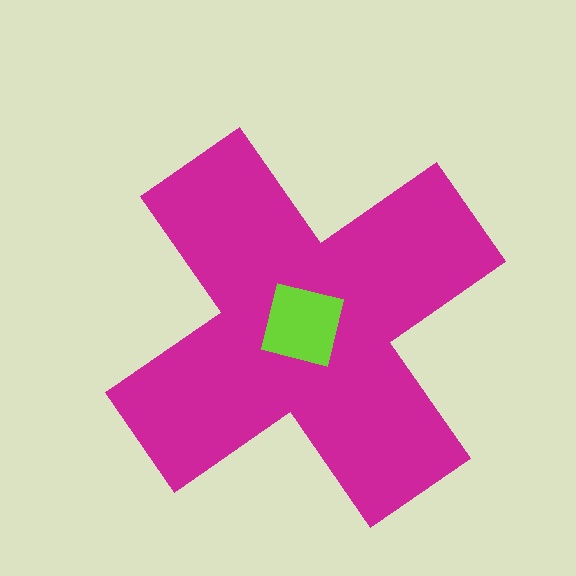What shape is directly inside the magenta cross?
The lime square.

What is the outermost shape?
The magenta cross.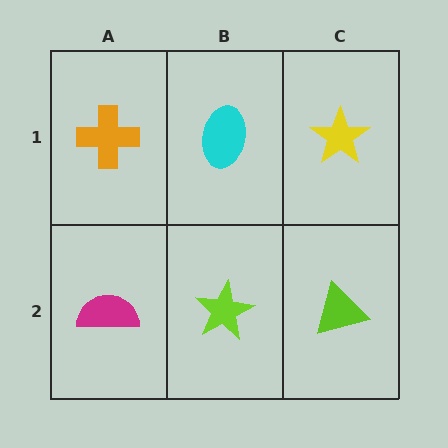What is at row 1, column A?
An orange cross.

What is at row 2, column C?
A lime triangle.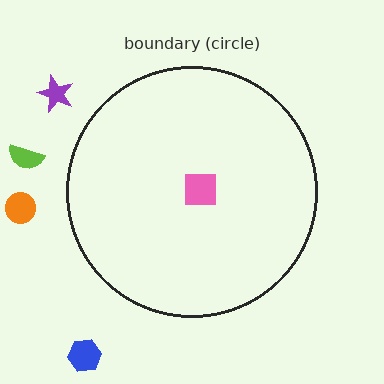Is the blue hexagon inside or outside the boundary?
Outside.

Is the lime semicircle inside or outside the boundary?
Outside.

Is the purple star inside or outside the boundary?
Outside.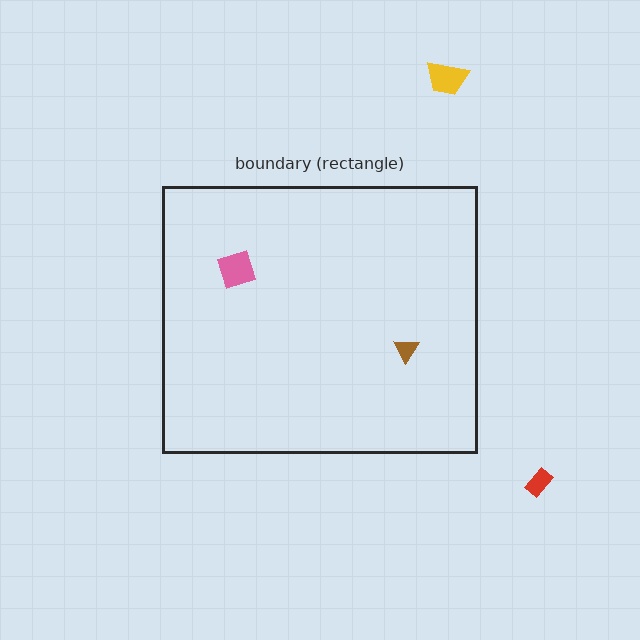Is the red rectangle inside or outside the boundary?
Outside.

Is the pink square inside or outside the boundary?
Inside.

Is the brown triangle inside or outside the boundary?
Inside.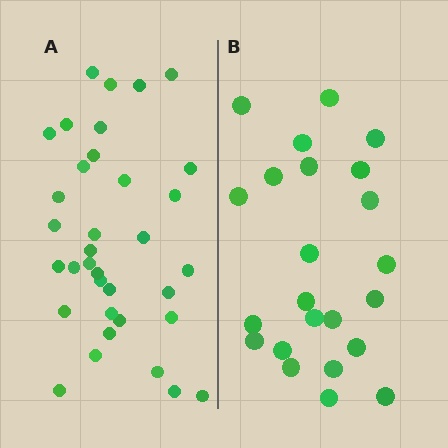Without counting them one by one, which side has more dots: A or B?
Region A (the left region) has more dots.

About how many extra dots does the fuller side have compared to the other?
Region A has roughly 12 or so more dots than region B.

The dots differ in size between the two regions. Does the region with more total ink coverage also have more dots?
No. Region B has more total ink coverage because its dots are larger, but region A actually contains more individual dots. Total area can be misleading — the number of items is what matters here.